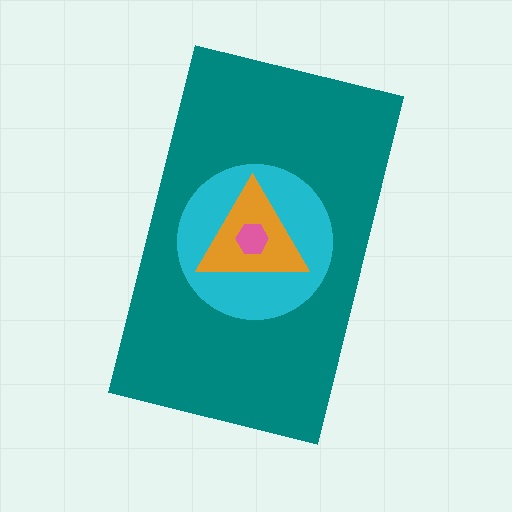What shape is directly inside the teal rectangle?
The cyan circle.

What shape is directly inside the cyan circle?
The orange triangle.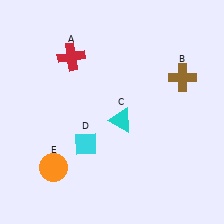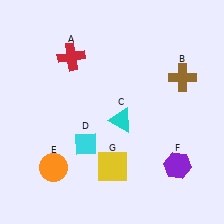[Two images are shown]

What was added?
A purple hexagon (F), a yellow square (G) were added in Image 2.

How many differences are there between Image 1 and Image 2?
There are 2 differences between the two images.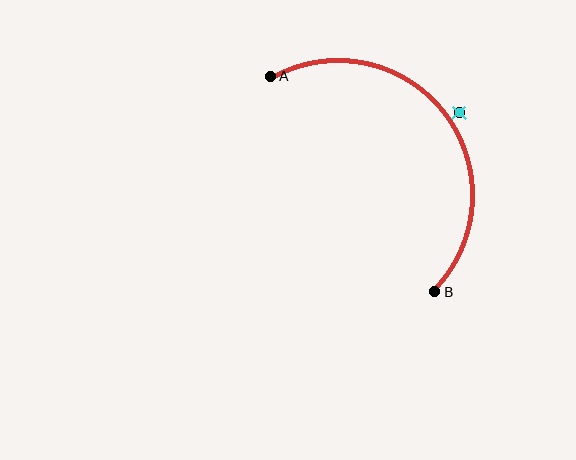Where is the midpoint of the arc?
The arc midpoint is the point on the curve farthest from the straight line joining A and B. It sits above and to the right of that line.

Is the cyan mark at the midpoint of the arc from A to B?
No — the cyan mark does not lie on the arc at all. It sits slightly outside the curve.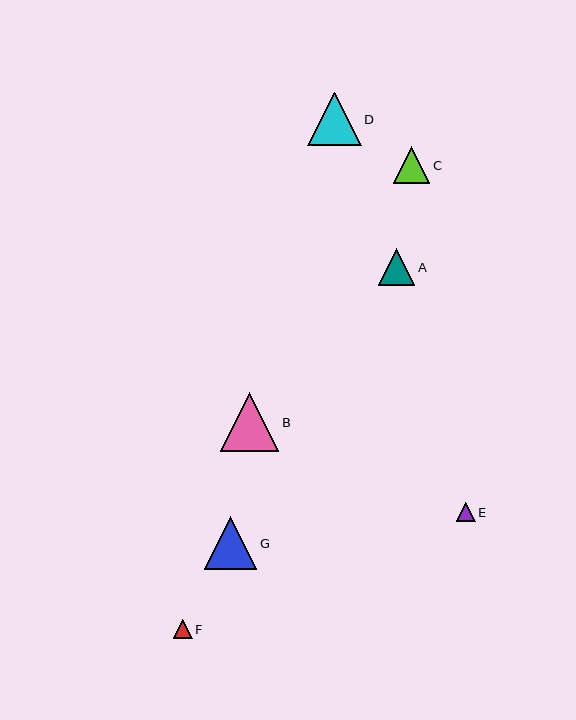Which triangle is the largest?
Triangle B is the largest with a size of approximately 58 pixels.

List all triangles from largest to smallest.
From largest to smallest: B, D, G, C, A, E, F.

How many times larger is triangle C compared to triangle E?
Triangle C is approximately 2.0 times the size of triangle E.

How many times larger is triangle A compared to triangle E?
Triangle A is approximately 1.9 times the size of triangle E.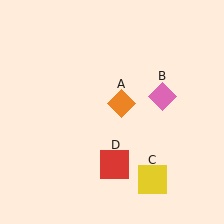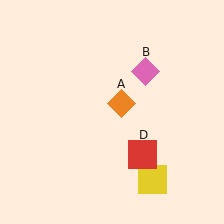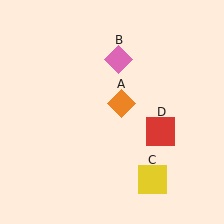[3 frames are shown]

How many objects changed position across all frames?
2 objects changed position: pink diamond (object B), red square (object D).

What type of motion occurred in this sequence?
The pink diamond (object B), red square (object D) rotated counterclockwise around the center of the scene.